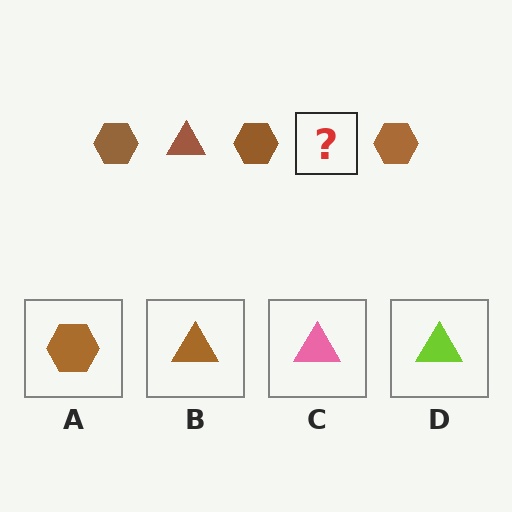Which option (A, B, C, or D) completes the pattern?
B.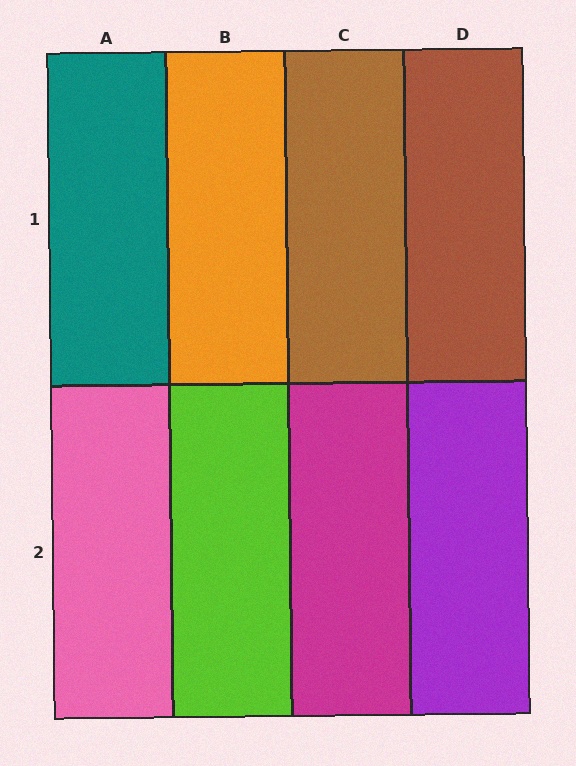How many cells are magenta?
1 cell is magenta.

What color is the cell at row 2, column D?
Purple.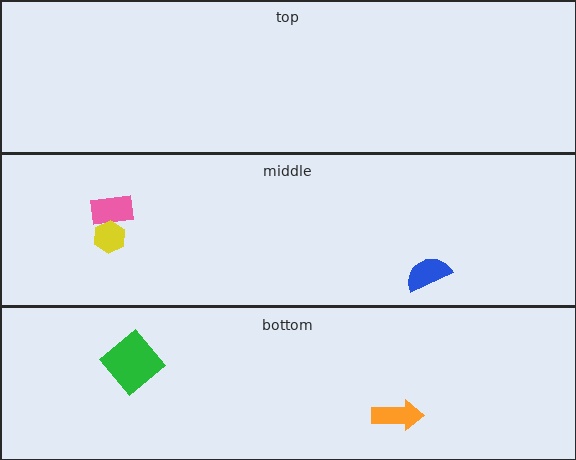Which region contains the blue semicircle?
The middle region.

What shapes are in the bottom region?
The orange arrow, the green diamond.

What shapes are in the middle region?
The blue semicircle, the pink rectangle, the yellow hexagon.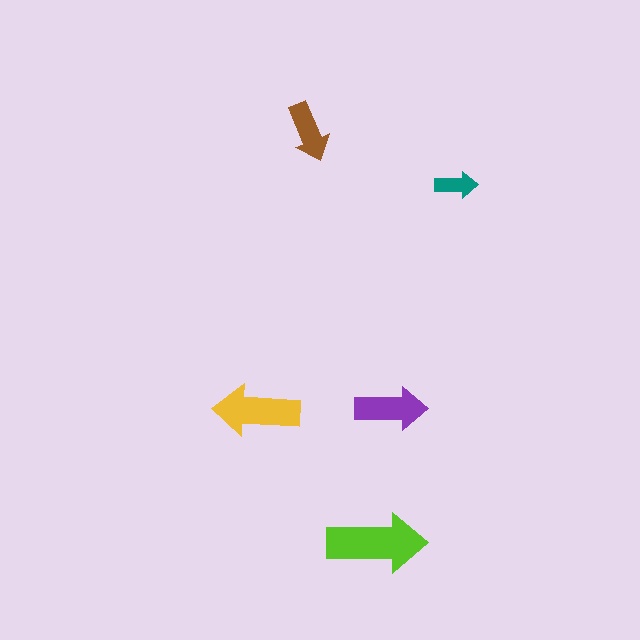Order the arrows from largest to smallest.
the lime one, the yellow one, the purple one, the brown one, the teal one.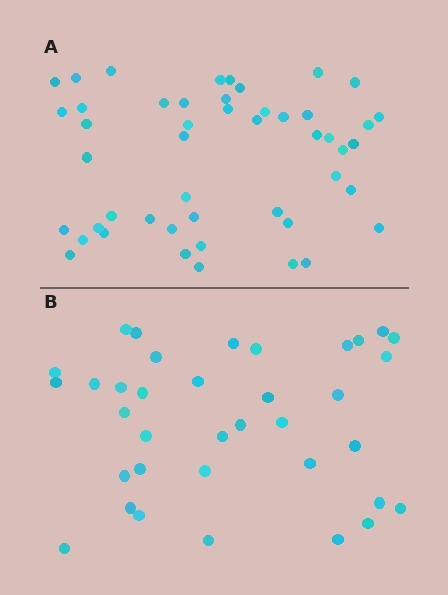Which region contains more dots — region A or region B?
Region A (the top region) has more dots.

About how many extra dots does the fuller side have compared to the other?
Region A has roughly 12 or so more dots than region B.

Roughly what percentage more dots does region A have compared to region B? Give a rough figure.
About 35% more.